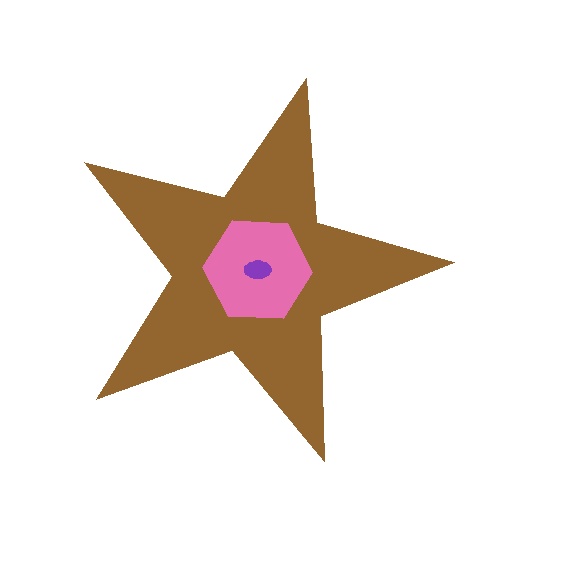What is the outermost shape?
The brown star.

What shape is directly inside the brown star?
The pink hexagon.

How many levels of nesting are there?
3.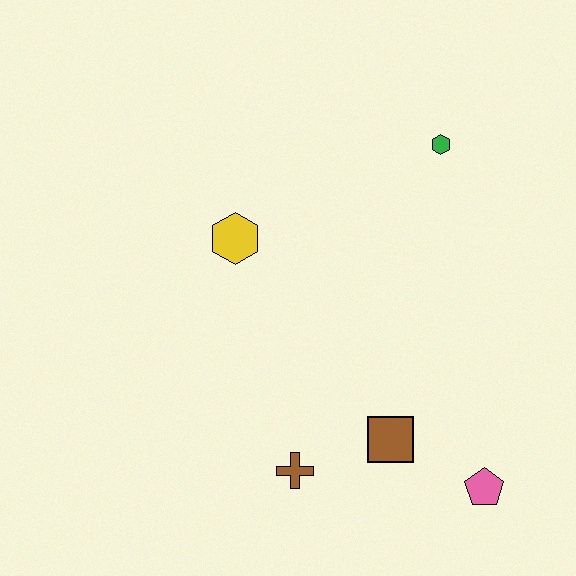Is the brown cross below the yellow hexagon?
Yes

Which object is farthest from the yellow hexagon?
The pink pentagon is farthest from the yellow hexagon.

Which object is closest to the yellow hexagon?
The green hexagon is closest to the yellow hexagon.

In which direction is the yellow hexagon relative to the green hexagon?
The yellow hexagon is to the left of the green hexagon.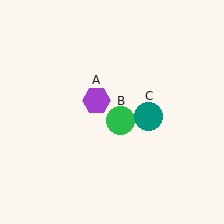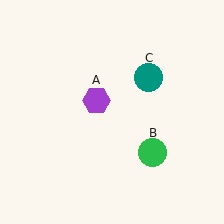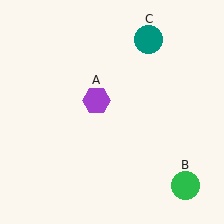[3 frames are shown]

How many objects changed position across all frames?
2 objects changed position: green circle (object B), teal circle (object C).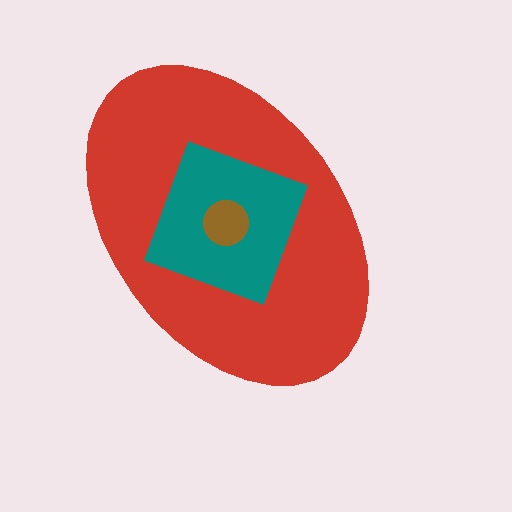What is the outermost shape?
The red ellipse.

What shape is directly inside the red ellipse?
The teal diamond.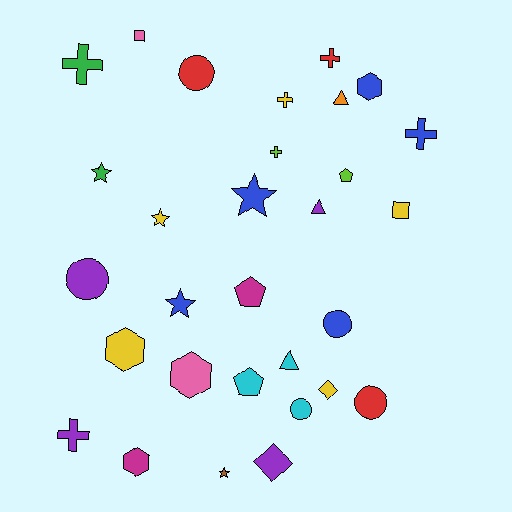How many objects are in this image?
There are 30 objects.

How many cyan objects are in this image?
There are 3 cyan objects.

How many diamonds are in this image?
There are 2 diamonds.